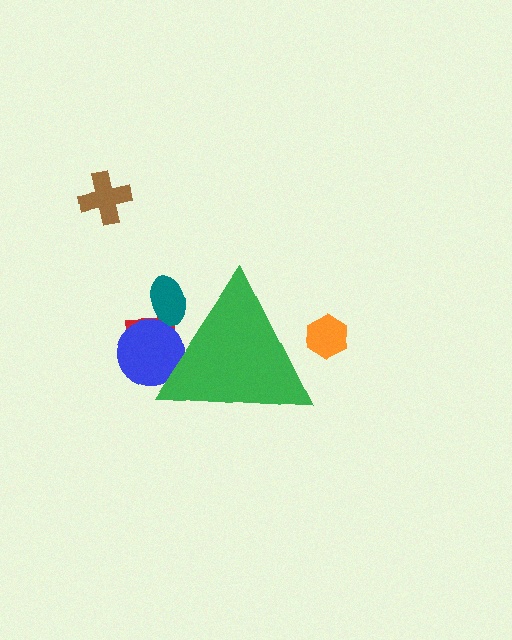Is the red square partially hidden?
Yes, the red square is partially hidden behind the green triangle.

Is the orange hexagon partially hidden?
Yes, the orange hexagon is partially hidden behind the green triangle.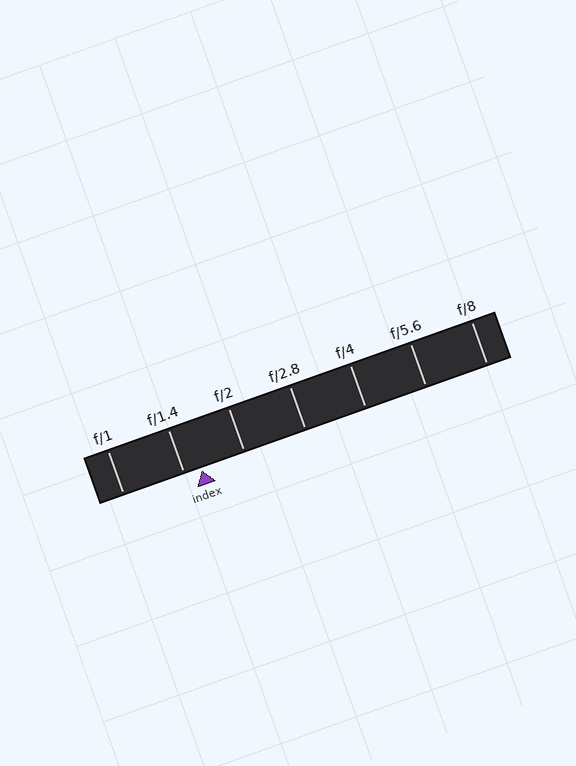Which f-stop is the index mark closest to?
The index mark is closest to f/1.4.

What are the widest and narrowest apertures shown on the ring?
The widest aperture shown is f/1 and the narrowest is f/8.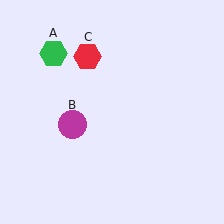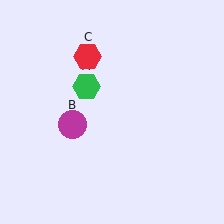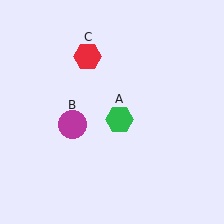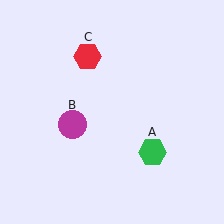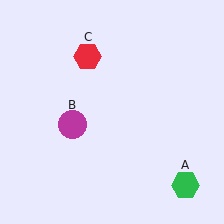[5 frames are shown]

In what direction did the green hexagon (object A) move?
The green hexagon (object A) moved down and to the right.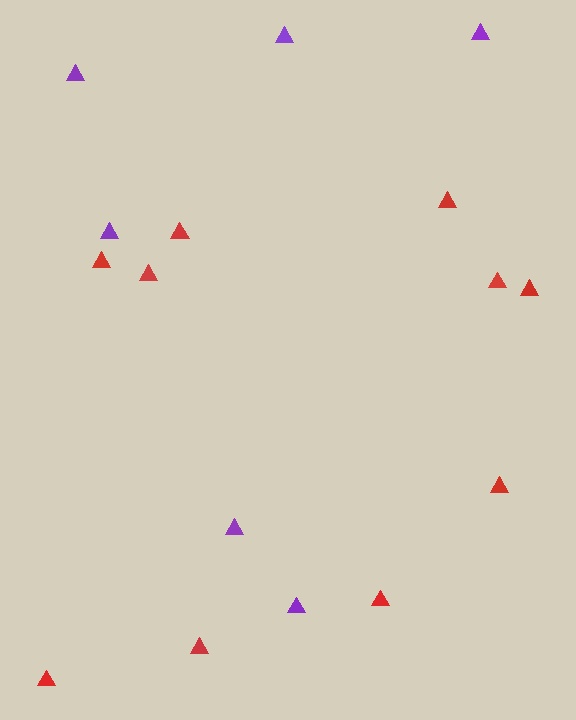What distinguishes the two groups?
There are 2 groups: one group of red triangles (10) and one group of purple triangles (6).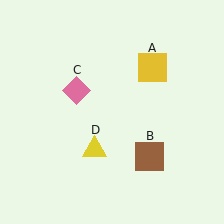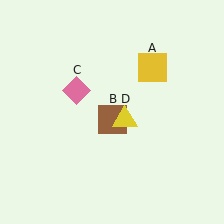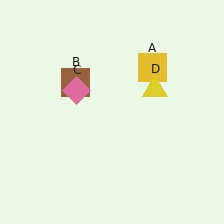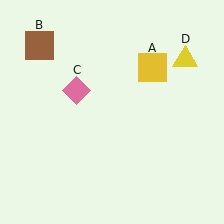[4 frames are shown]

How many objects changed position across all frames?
2 objects changed position: brown square (object B), yellow triangle (object D).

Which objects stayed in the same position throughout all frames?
Yellow square (object A) and pink diamond (object C) remained stationary.